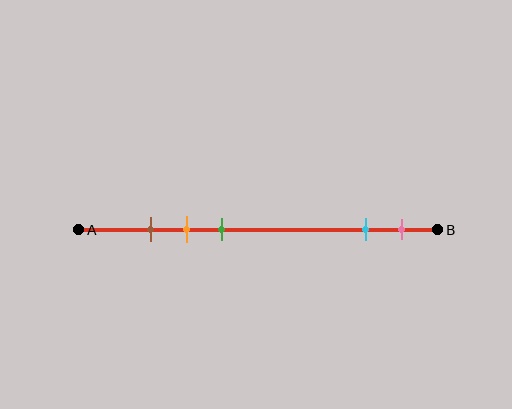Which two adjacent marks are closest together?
The brown and orange marks are the closest adjacent pair.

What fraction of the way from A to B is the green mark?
The green mark is approximately 40% (0.4) of the way from A to B.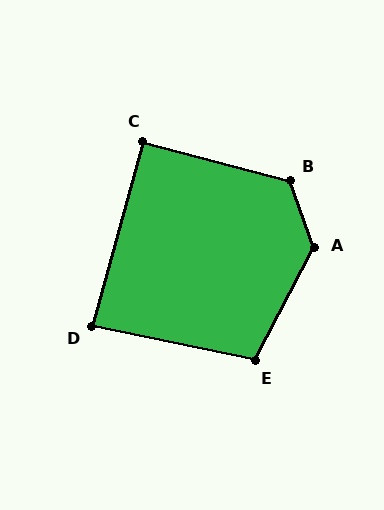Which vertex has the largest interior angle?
A, at approximately 132 degrees.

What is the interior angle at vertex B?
Approximately 125 degrees (obtuse).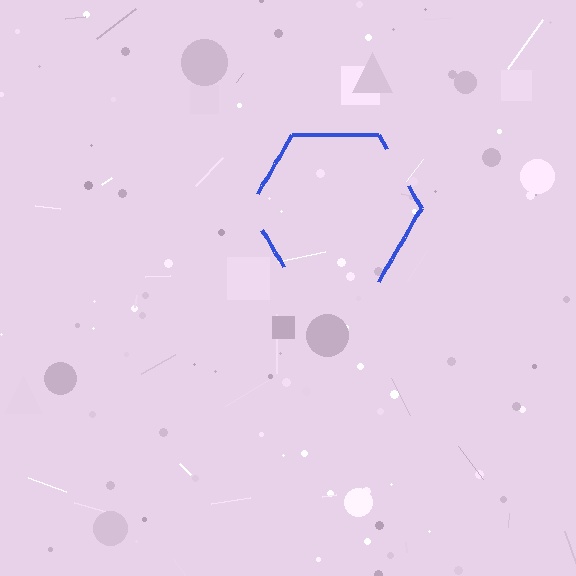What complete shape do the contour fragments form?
The contour fragments form a hexagon.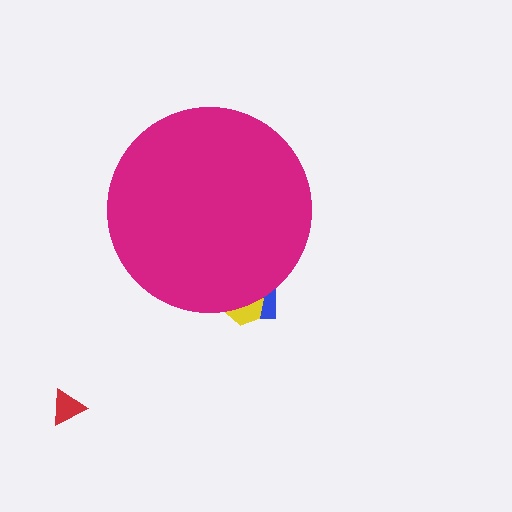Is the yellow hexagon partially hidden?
Yes, the yellow hexagon is partially hidden behind the magenta circle.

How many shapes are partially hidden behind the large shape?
2 shapes are partially hidden.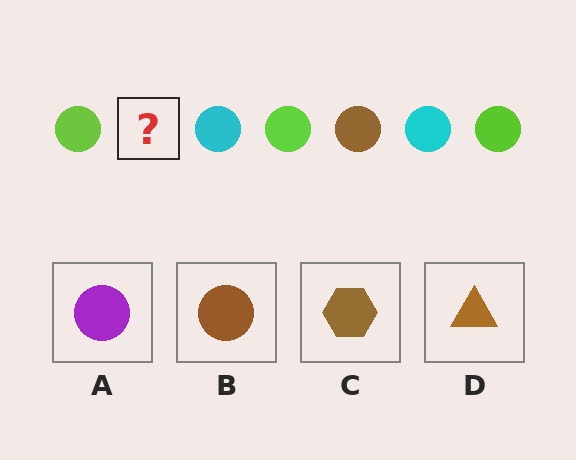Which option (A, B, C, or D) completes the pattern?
B.